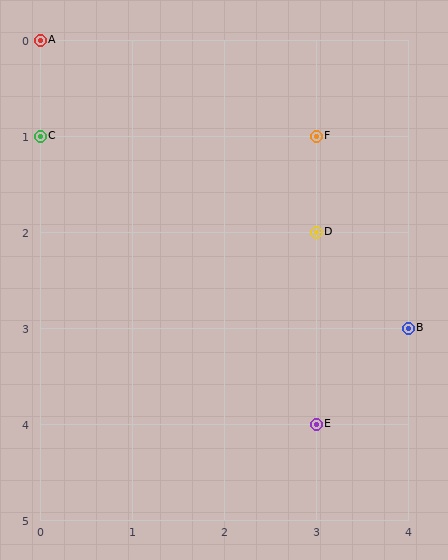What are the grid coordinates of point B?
Point B is at grid coordinates (4, 3).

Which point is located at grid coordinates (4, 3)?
Point B is at (4, 3).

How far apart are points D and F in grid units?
Points D and F are 1 row apart.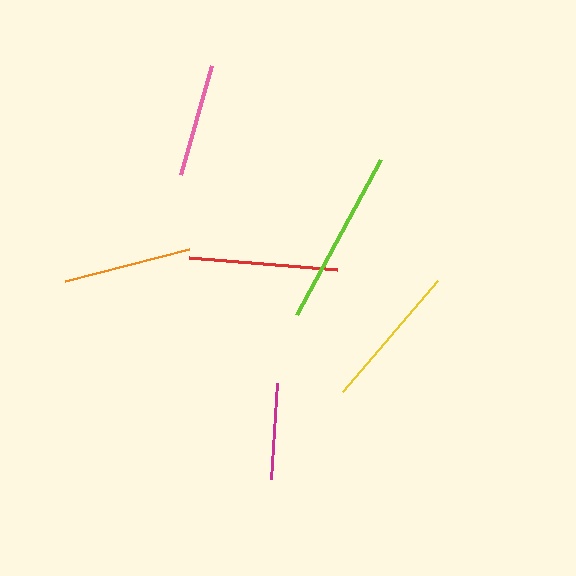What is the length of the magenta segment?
The magenta segment is approximately 96 pixels long.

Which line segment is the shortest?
The magenta line is the shortest at approximately 96 pixels.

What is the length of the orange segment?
The orange segment is approximately 128 pixels long.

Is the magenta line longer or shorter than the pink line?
The pink line is longer than the magenta line.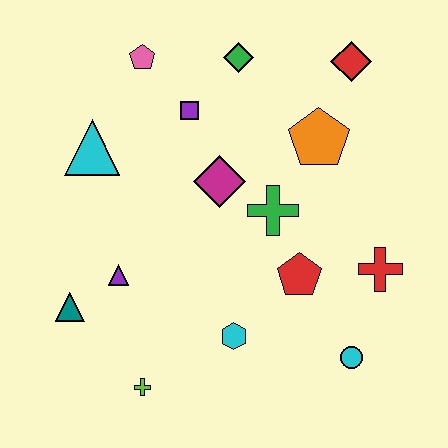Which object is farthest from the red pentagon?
The pink pentagon is farthest from the red pentagon.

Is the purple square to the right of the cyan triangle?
Yes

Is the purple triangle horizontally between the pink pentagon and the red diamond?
No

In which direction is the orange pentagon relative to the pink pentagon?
The orange pentagon is to the right of the pink pentagon.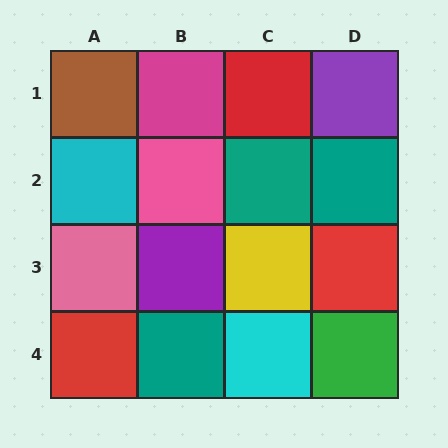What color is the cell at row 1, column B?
Magenta.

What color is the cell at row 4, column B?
Teal.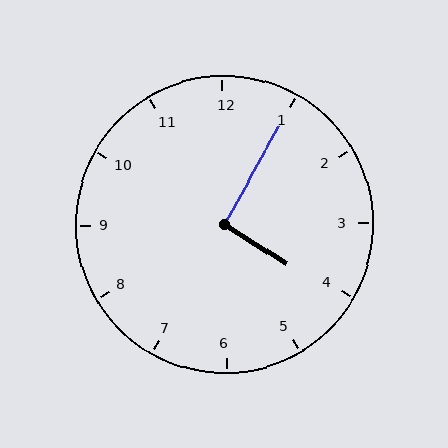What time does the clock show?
4:05.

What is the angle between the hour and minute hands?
Approximately 92 degrees.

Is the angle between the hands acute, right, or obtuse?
It is right.